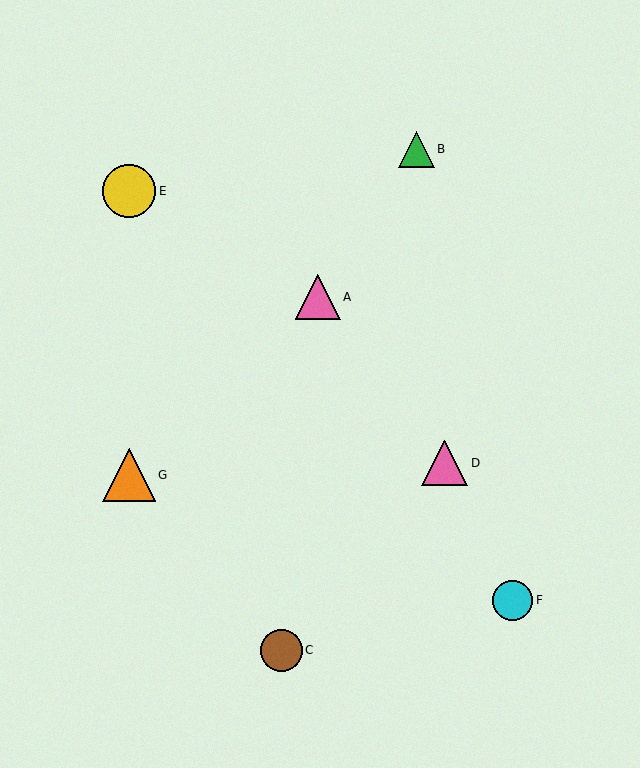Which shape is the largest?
The yellow circle (labeled E) is the largest.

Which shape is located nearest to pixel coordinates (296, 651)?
The brown circle (labeled C) at (281, 650) is nearest to that location.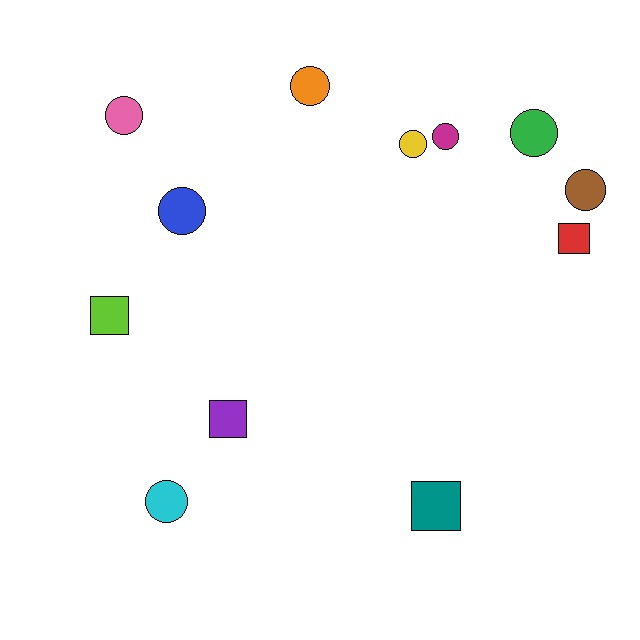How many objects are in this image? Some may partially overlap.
There are 12 objects.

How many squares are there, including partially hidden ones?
There are 4 squares.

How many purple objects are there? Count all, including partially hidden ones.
There is 1 purple object.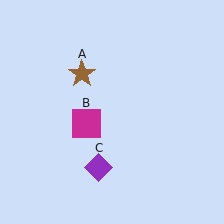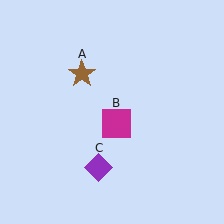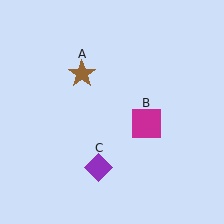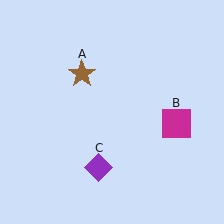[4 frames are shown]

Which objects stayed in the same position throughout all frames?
Brown star (object A) and purple diamond (object C) remained stationary.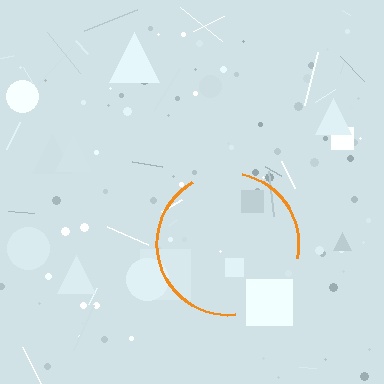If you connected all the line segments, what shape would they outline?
They would outline a circle.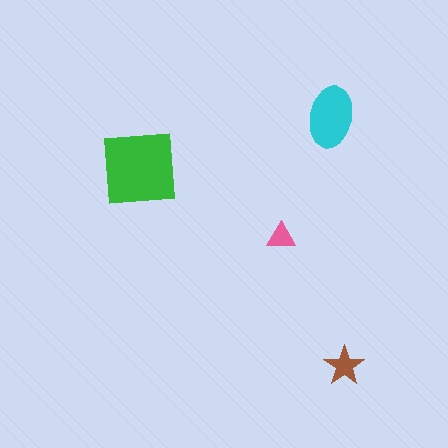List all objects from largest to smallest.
The green square, the cyan ellipse, the brown star, the pink triangle.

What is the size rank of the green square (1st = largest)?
1st.